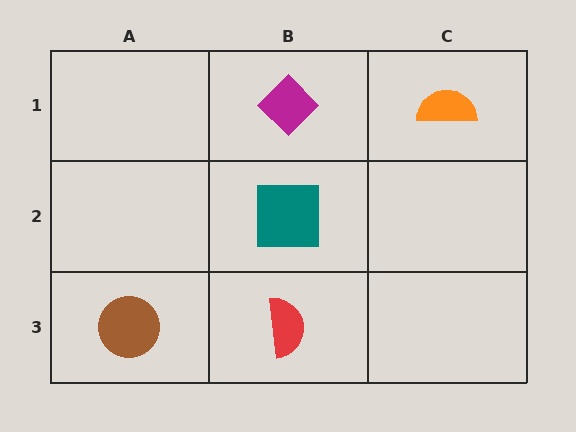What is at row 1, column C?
An orange semicircle.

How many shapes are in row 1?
2 shapes.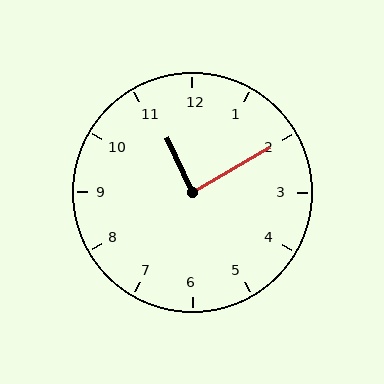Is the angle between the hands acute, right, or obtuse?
It is right.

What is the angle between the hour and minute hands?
Approximately 85 degrees.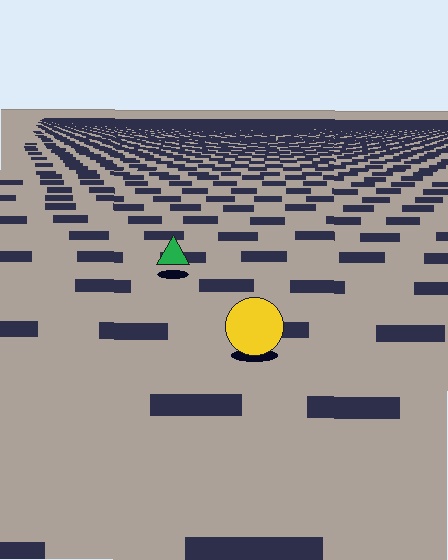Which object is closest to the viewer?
The yellow circle is closest. The texture marks near it are larger and more spread out.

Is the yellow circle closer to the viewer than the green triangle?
Yes. The yellow circle is closer — you can tell from the texture gradient: the ground texture is coarser near it.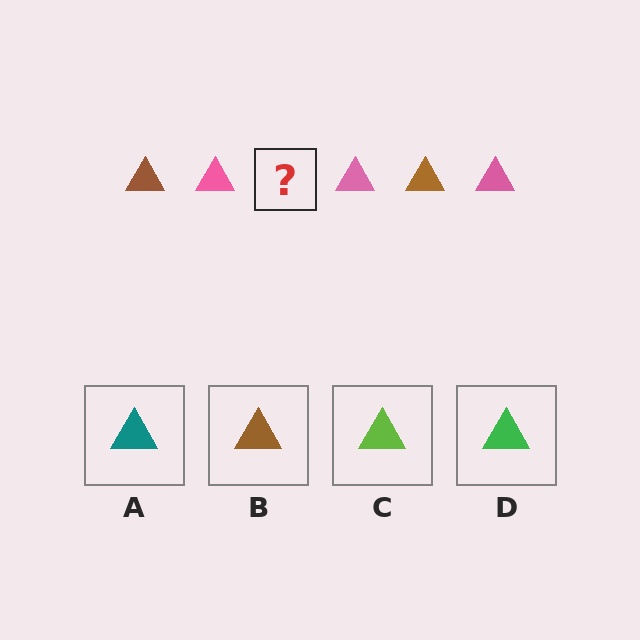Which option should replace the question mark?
Option B.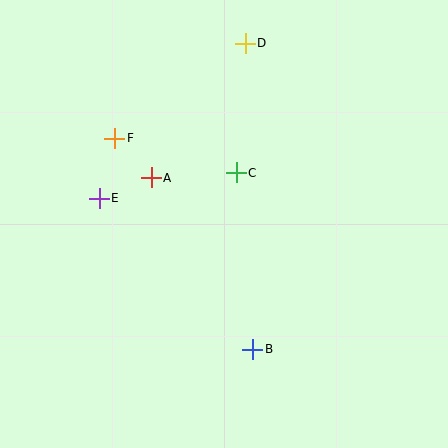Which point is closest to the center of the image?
Point C at (236, 173) is closest to the center.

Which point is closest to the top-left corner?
Point F is closest to the top-left corner.